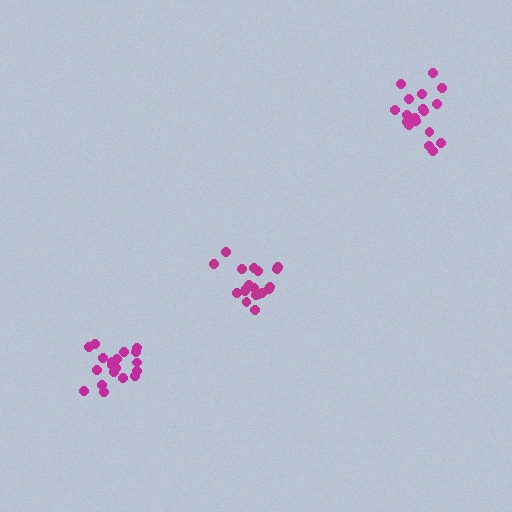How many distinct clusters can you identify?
There are 3 distinct clusters.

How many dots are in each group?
Group 1: 19 dots, Group 2: 18 dots, Group 3: 20 dots (57 total).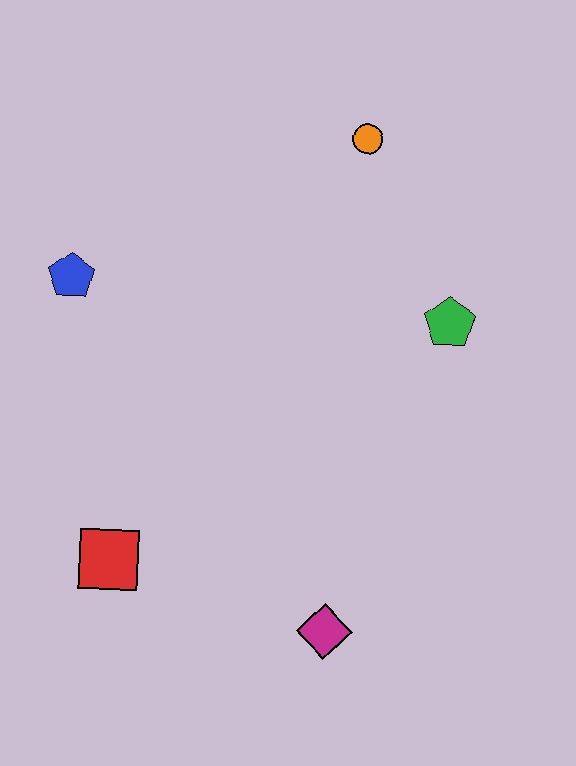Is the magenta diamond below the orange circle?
Yes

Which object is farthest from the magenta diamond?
The orange circle is farthest from the magenta diamond.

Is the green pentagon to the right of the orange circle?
Yes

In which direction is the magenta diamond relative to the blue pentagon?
The magenta diamond is below the blue pentagon.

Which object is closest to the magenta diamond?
The red square is closest to the magenta diamond.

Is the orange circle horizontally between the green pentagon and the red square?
Yes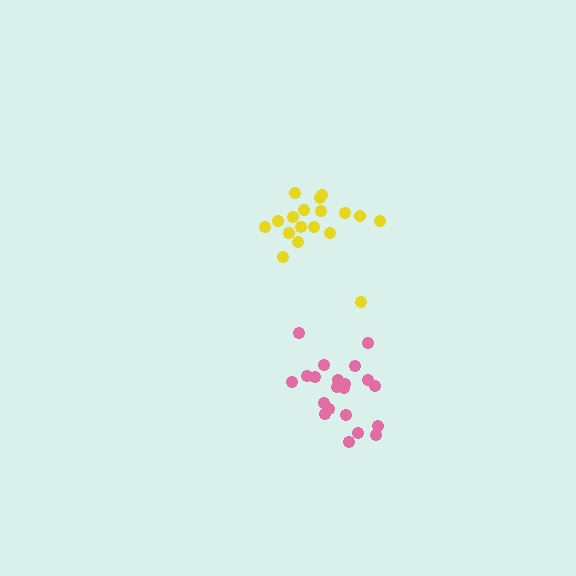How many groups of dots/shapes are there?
There are 2 groups.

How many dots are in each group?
Group 1: 18 dots, Group 2: 21 dots (39 total).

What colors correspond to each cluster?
The clusters are colored: yellow, pink.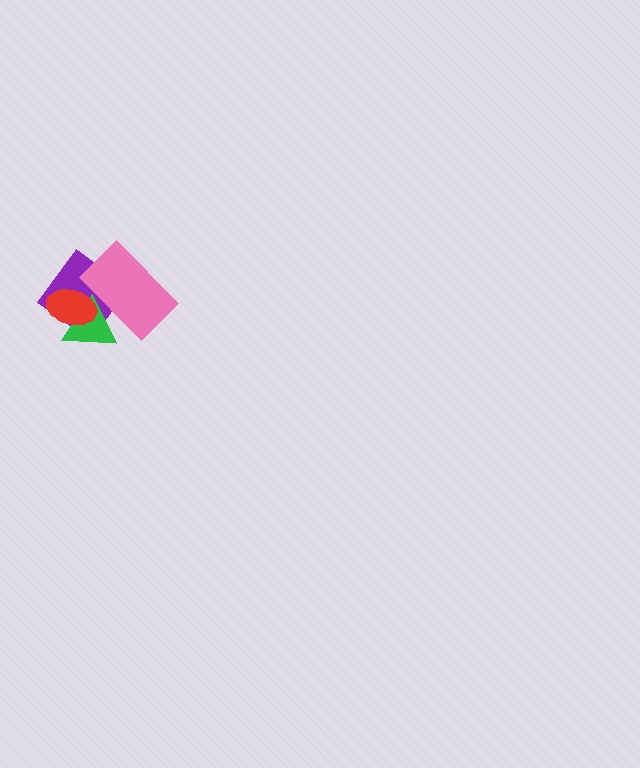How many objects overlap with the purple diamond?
3 objects overlap with the purple diamond.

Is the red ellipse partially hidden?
No, no other shape covers it.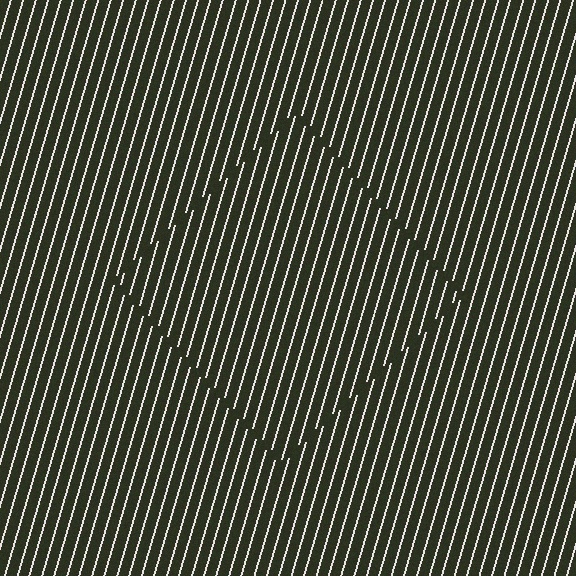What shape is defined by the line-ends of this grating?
An illusory square. The interior of the shape contains the same grating, shifted by half a period — the contour is defined by the phase discontinuity where line-ends from the inner and outer gratings abut.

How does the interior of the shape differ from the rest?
The interior of the shape contains the same grating, shifted by half a period — the contour is defined by the phase discontinuity where line-ends from the inner and outer gratings abut.